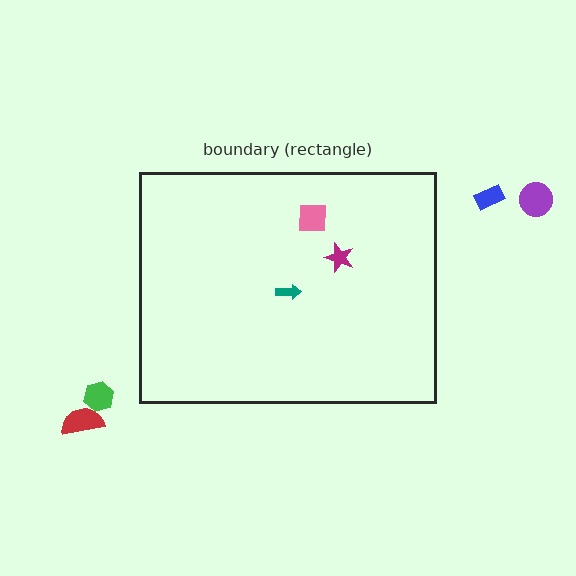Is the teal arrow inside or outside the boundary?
Inside.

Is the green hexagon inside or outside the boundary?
Outside.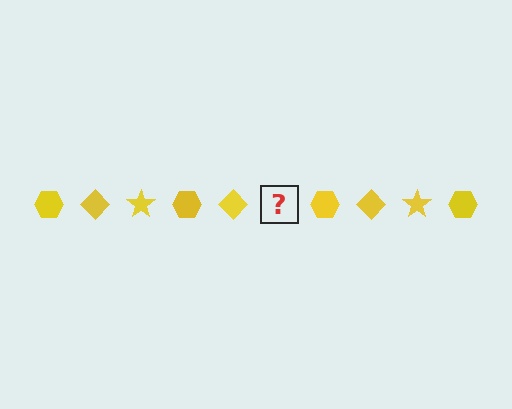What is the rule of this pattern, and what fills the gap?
The rule is that the pattern cycles through hexagon, diamond, star shapes in yellow. The gap should be filled with a yellow star.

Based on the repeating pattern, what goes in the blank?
The blank should be a yellow star.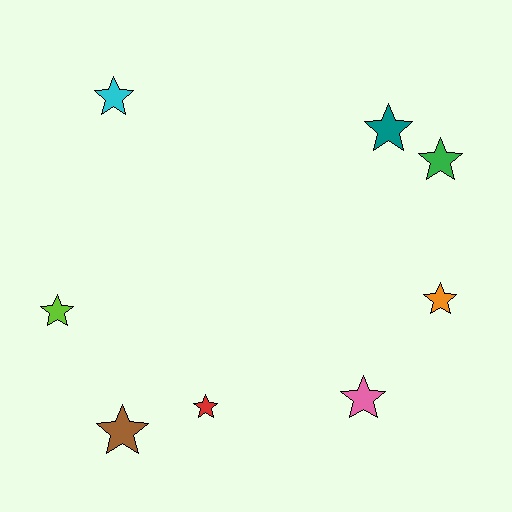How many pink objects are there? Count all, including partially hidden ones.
There is 1 pink object.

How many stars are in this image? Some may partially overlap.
There are 8 stars.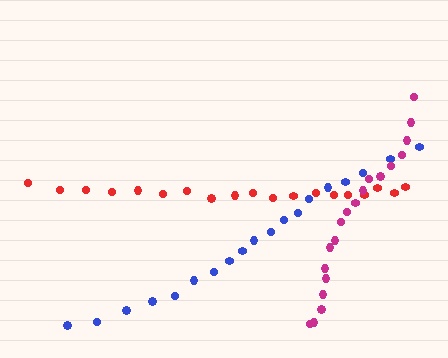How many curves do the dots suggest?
There are 3 distinct paths.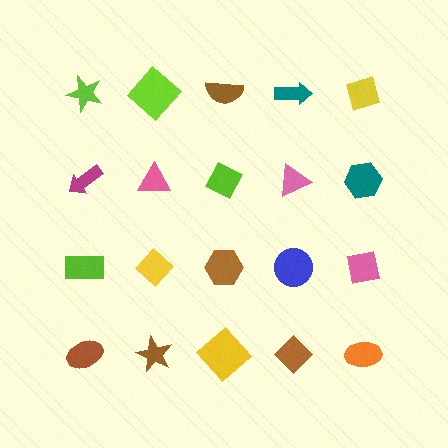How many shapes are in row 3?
5 shapes.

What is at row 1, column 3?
A brown semicircle.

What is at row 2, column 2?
A pink triangle.